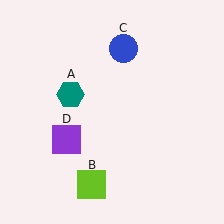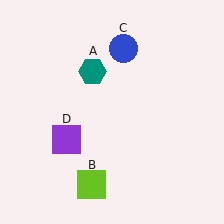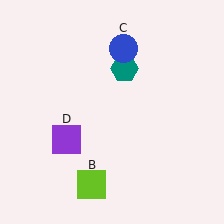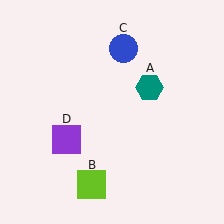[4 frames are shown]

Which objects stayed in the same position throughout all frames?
Lime square (object B) and blue circle (object C) and purple square (object D) remained stationary.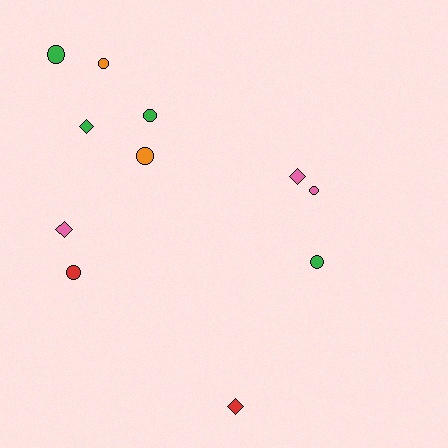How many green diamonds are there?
There is 1 green diamond.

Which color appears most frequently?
Green, with 4 objects.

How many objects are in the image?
There are 11 objects.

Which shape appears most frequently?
Circle, with 7 objects.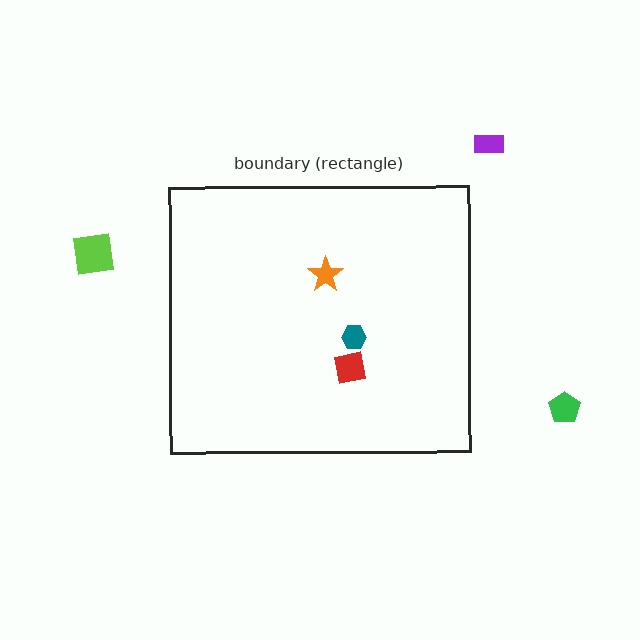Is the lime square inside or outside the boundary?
Outside.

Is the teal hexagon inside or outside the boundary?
Inside.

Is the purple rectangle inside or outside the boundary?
Outside.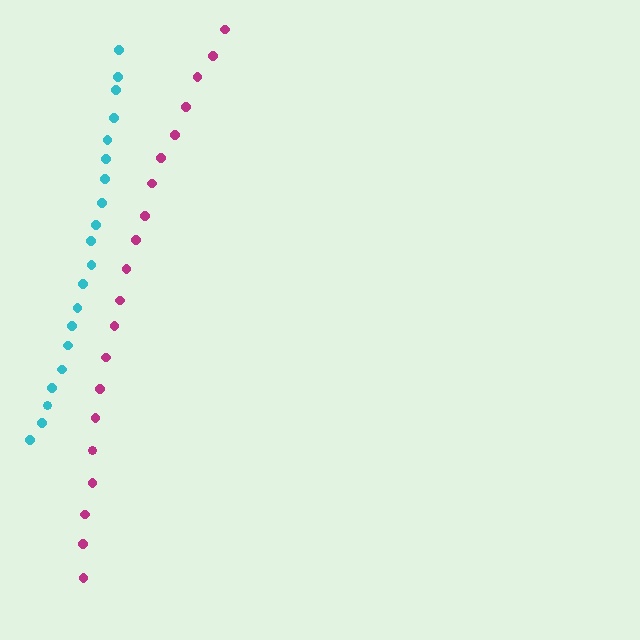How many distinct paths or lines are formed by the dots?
There are 2 distinct paths.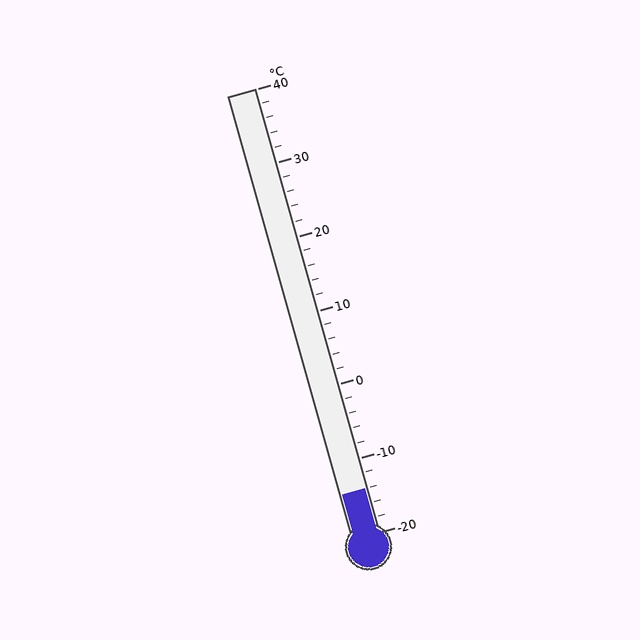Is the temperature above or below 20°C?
The temperature is below 20°C.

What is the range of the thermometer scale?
The thermometer scale ranges from -20°C to 40°C.